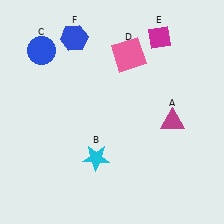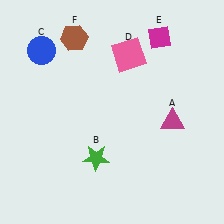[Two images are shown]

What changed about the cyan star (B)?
In Image 1, B is cyan. In Image 2, it changed to green.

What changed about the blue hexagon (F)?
In Image 1, F is blue. In Image 2, it changed to brown.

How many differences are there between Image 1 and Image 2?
There are 2 differences between the two images.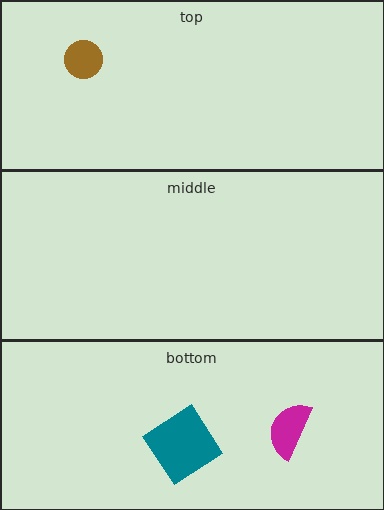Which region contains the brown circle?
The top region.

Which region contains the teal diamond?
The bottom region.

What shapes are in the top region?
The brown circle.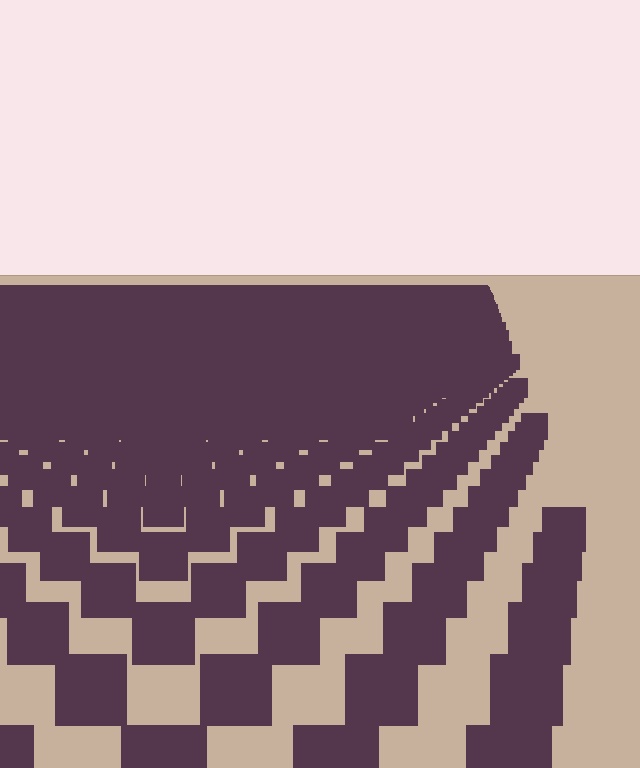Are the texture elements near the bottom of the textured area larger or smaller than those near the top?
Larger. Near the bottom, elements are closer to the viewer and appear at a bigger on-screen size.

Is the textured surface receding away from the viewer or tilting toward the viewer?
The surface is receding away from the viewer. Texture elements get smaller and denser toward the top.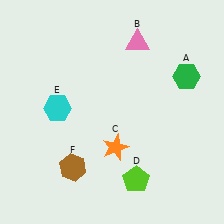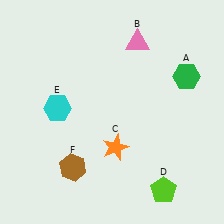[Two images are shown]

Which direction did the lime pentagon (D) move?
The lime pentagon (D) moved right.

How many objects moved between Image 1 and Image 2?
1 object moved between the two images.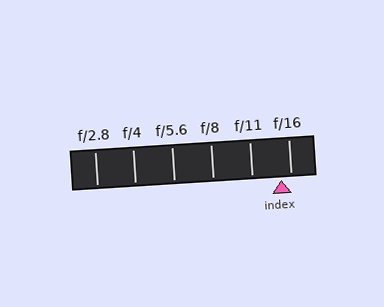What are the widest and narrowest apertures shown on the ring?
The widest aperture shown is f/2.8 and the narrowest is f/16.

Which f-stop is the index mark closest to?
The index mark is closest to f/16.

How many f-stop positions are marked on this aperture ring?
There are 6 f-stop positions marked.